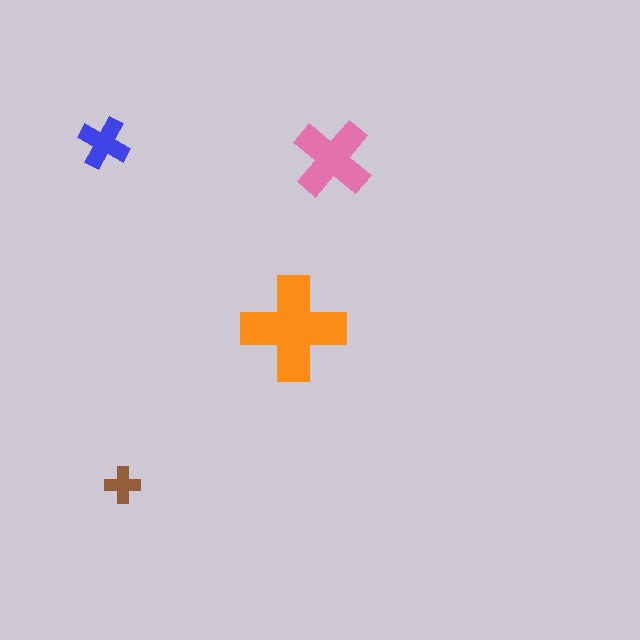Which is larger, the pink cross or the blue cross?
The pink one.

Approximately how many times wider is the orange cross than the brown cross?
About 3 times wider.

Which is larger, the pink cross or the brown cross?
The pink one.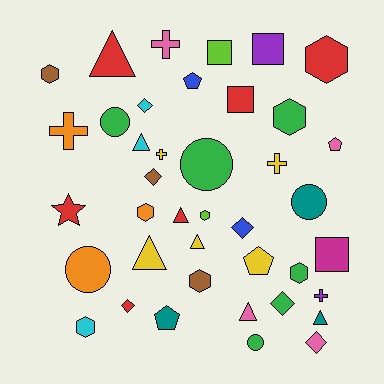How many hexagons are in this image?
There are 8 hexagons.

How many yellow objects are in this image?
There are 5 yellow objects.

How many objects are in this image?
There are 40 objects.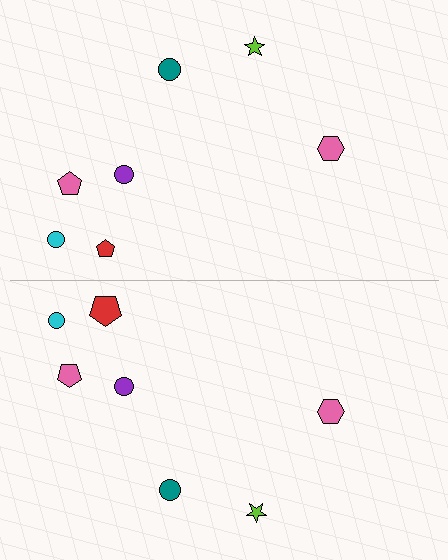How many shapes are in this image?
There are 14 shapes in this image.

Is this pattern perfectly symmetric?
No, the pattern is not perfectly symmetric. The red pentagon on the bottom side has a different size than its mirror counterpart.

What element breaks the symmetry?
The red pentagon on the bottom side has a different size than its mirror counterpart.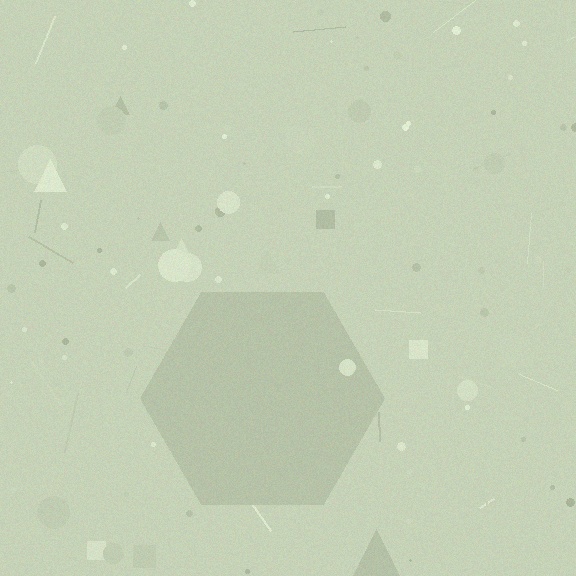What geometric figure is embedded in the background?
A hexagon is embedded in the background.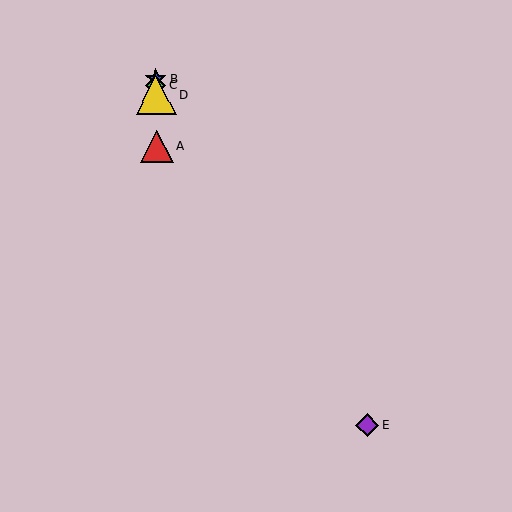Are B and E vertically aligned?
No, B is at x≈156 and E is at x≈367.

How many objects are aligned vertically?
4 objects (A, B, C, D) are aligned vertically.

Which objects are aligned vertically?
Objects A, B, C, D are aligned vertically.